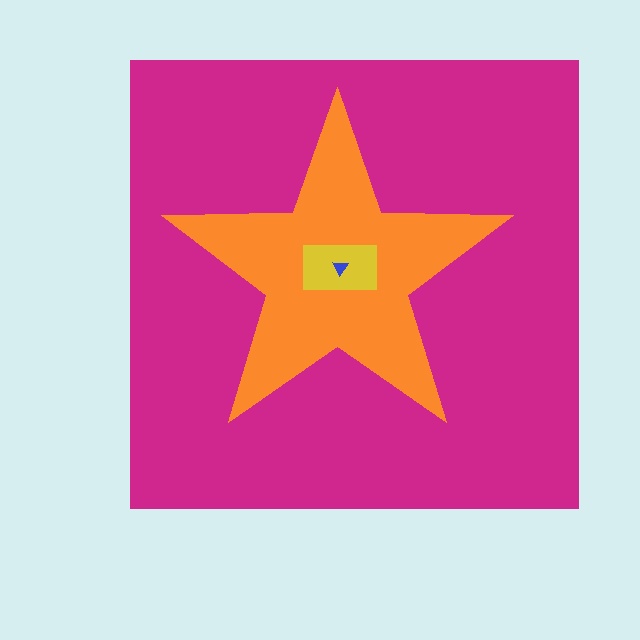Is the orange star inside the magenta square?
Yes.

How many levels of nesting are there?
4.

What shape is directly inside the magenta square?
The orange star.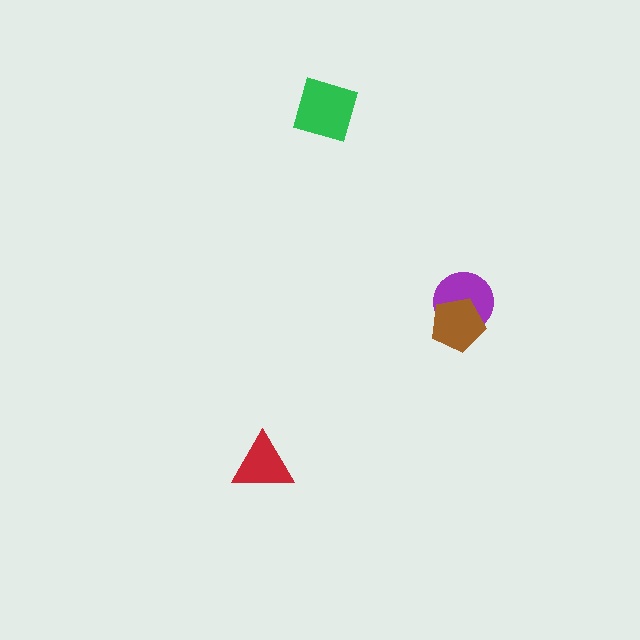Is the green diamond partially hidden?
No, no other shape covers it.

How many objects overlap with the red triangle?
0 objects overlap with the red triangle.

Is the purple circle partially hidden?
Yes, it is partially covered by another shape.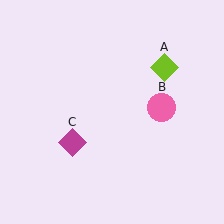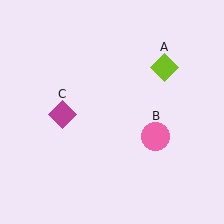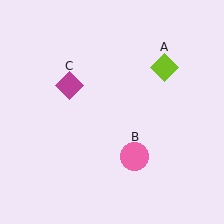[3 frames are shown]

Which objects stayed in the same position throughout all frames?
Lime diamond (object A) remained stationary.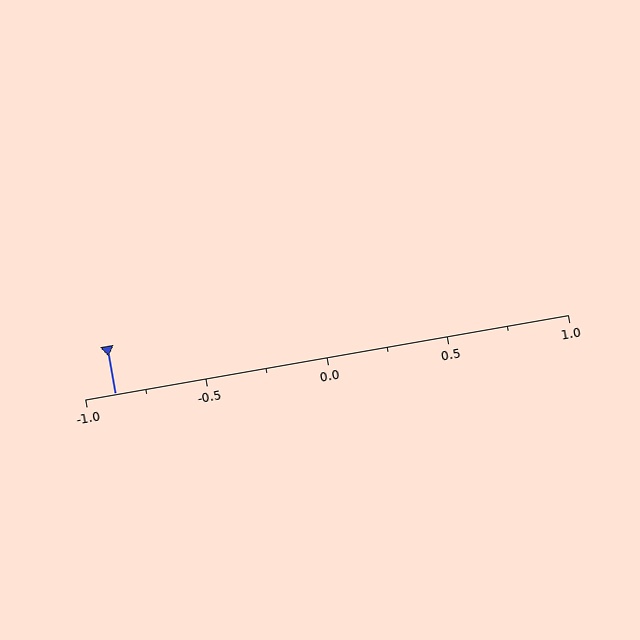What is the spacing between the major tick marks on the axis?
The major ticks are spaced 0.5 apart.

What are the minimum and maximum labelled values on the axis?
The axis runs from -1.0 to 1.0.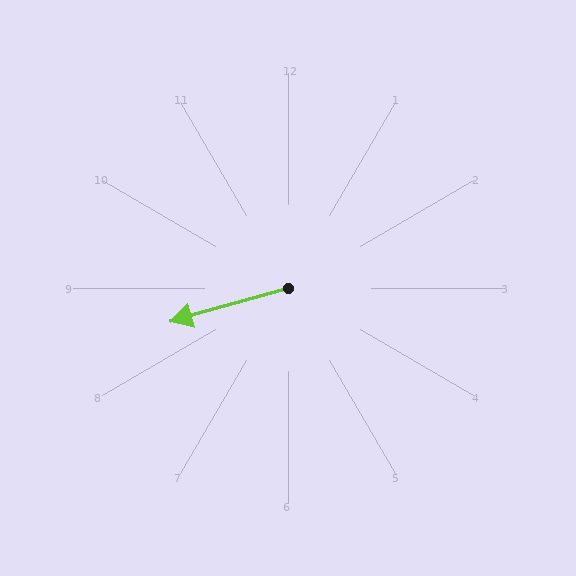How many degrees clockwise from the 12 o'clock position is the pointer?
Approximately 254 degrees.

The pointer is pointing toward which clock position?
Roughly 8 o'clock.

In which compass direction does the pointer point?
West.